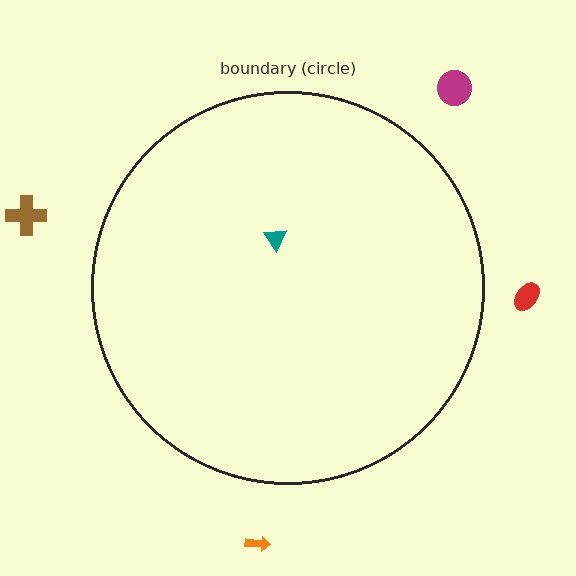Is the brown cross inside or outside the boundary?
Outside.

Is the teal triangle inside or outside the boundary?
Inside.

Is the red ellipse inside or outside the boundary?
Outside.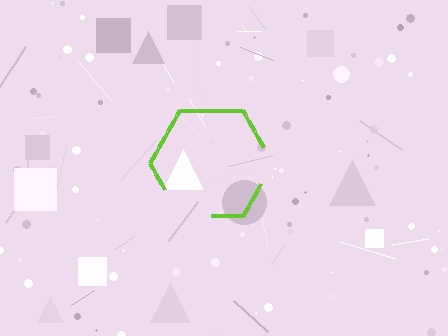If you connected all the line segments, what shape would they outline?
They would outline a hexagon.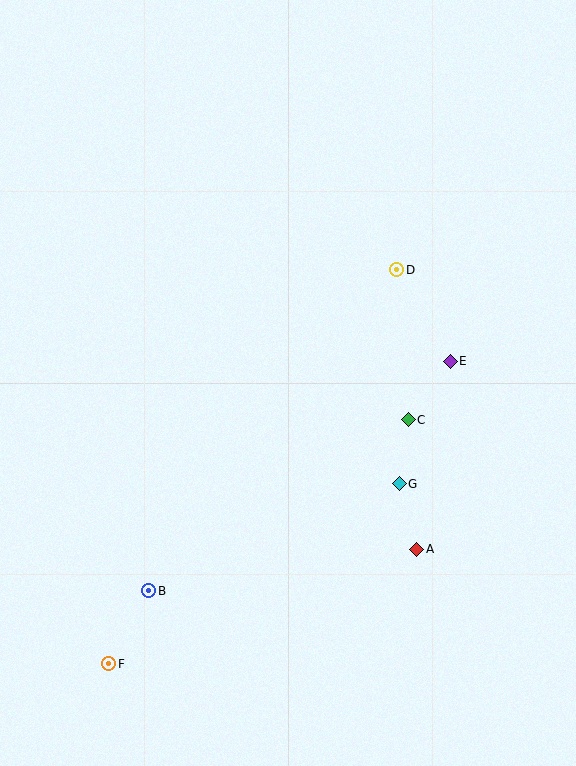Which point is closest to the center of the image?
Point C at (408, 420) is closest to the center.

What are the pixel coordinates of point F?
Point F is at (109, 664).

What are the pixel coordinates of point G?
Point G is at (399, 484).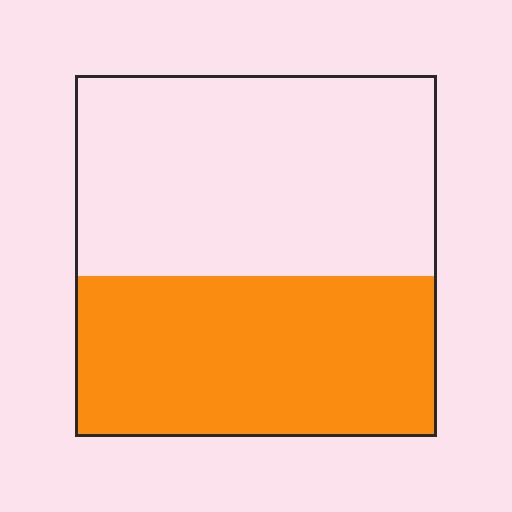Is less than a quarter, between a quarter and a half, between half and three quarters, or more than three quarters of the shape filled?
Between a quarter and a half.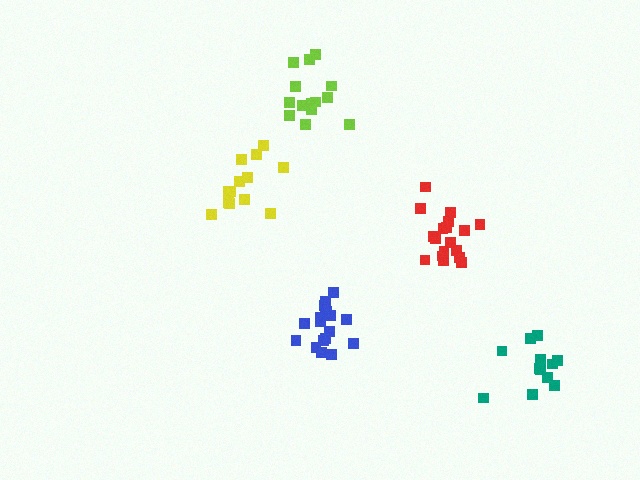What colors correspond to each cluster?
The clusters are colored: red, yellow, blue, lime, teal.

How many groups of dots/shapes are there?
There are 5 groups.